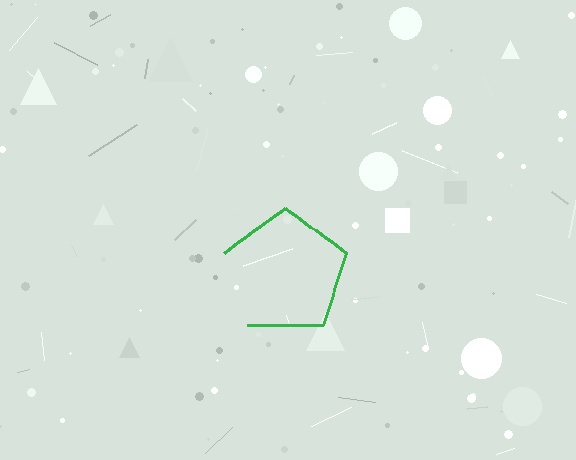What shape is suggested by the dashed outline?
The dashed outline suggests a pentagon.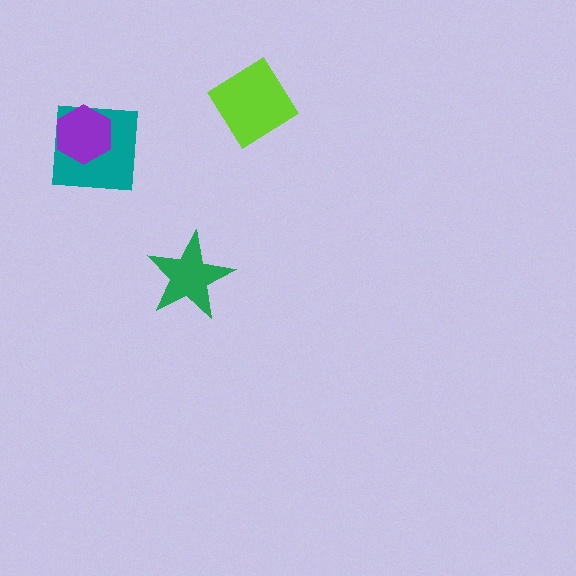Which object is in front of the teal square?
The purple hexagon is in front of the teal square.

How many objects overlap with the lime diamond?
0 objects overlap with the lime diamond.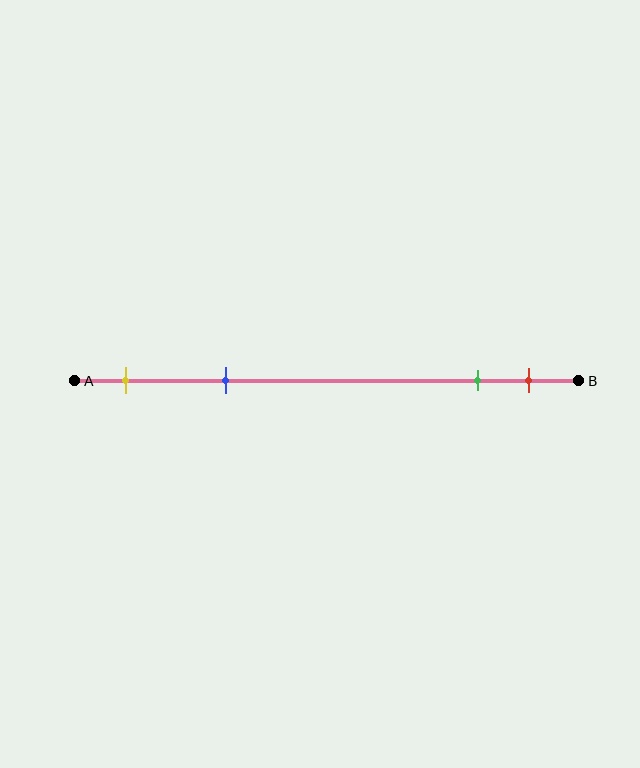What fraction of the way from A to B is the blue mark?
The blue mark is approximately 30% (0.3) of the way from A to B.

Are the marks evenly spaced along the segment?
No, the marks are not evenly spaced.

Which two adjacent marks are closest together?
The green and red marks are the closest adjacent pair.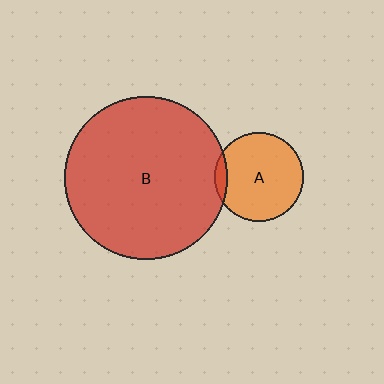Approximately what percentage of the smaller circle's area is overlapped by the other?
Approximately 10%.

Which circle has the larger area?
Circle B (red).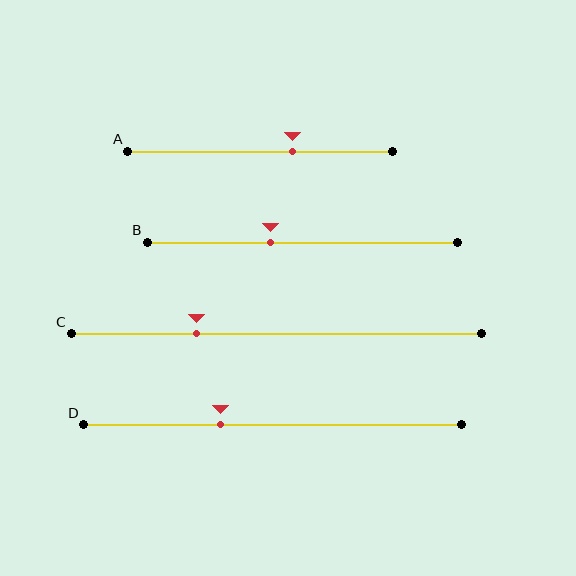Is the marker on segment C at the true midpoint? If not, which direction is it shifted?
No, the marker on segment C is shifted to the left by about 20% of the segment length.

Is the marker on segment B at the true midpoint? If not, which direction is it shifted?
No, the marker on segment B is shifted to the left by about 10% of the segment length.